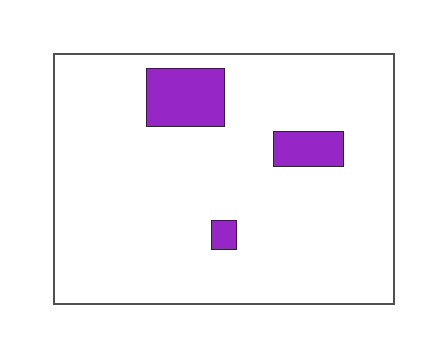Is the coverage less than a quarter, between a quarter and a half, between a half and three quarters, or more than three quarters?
Less than a quarter.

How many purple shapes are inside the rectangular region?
3.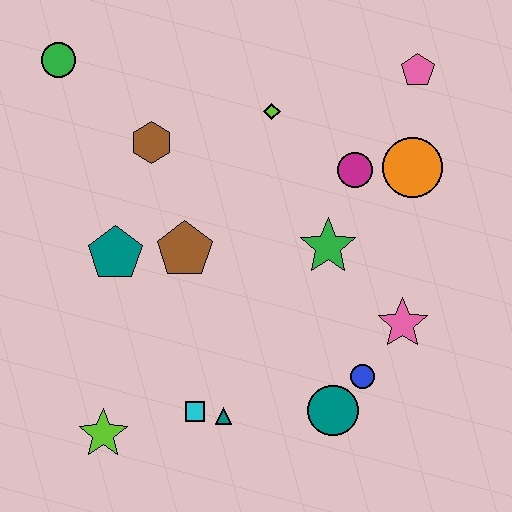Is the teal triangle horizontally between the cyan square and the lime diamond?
Yes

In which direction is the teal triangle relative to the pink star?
The teal triangle is to the left of the pink star.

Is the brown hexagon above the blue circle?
Yes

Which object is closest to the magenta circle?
The orange circle is closest to the magenta circle.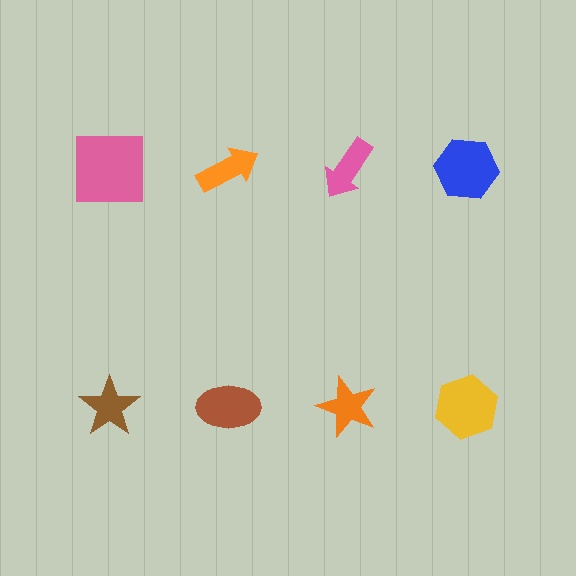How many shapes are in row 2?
4 shapes.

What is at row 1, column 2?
An orange arrow.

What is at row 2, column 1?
A brown star.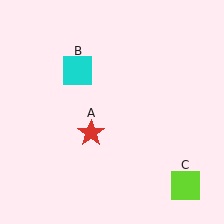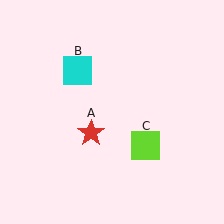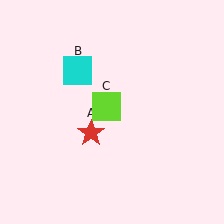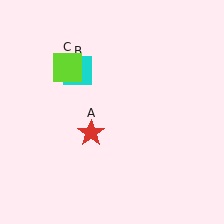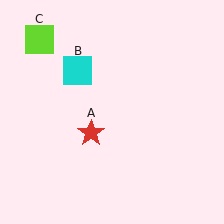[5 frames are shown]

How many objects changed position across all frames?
1 object changed position: lime square (object C).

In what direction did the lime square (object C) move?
The lime square (object C) moved up and to the left.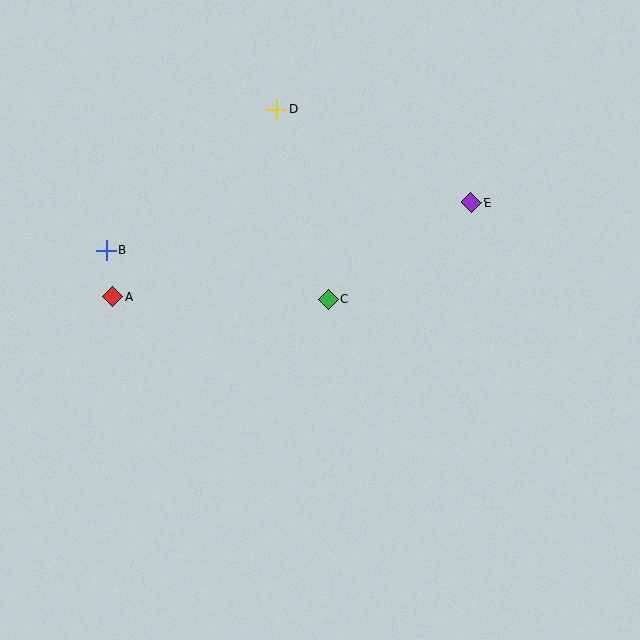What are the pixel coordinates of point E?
Point E is at (471, 203).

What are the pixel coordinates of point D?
Point D is at (277, 109).